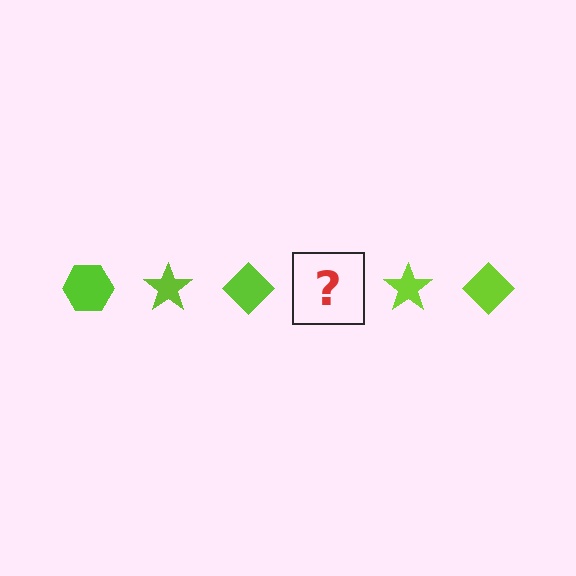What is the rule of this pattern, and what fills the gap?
The rule is that the pattern cycles through hexagon, star, diamond shapes in lime. The gap should be filled with a lime hexagon.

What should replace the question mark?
The question mark should be replaced with a lime hexagon.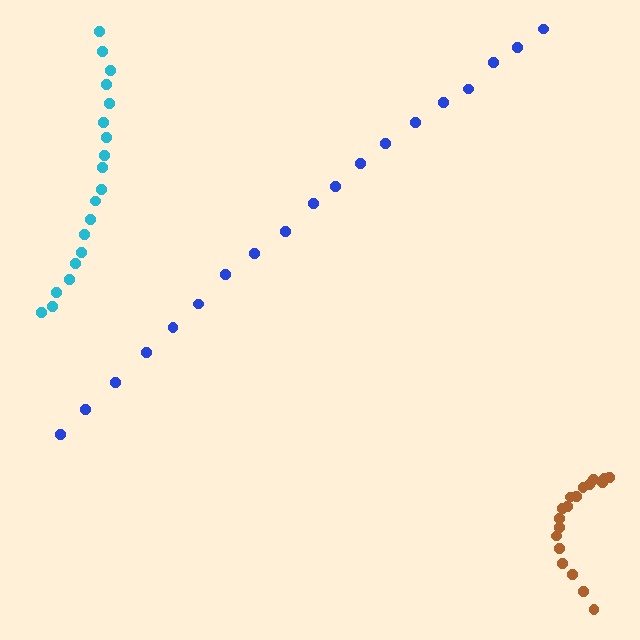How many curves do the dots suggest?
There are 3 distinct paths.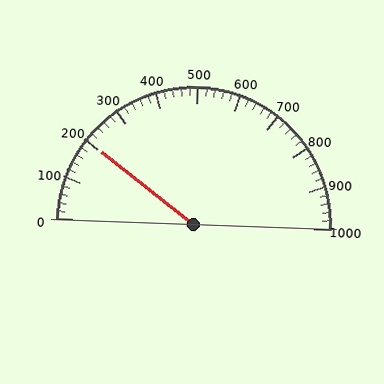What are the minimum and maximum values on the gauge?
The gauge ranges from 0 to 1000.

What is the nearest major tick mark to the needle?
The nearest major tick mark is 200.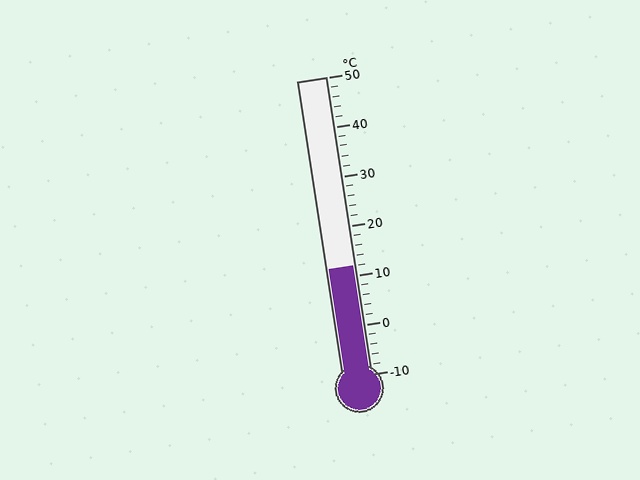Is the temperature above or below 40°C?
The temperature is below 40°C.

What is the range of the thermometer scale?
The thermometer scale ranges from -10°C to 50°C.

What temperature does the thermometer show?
The thermometer shows approximately 12°C.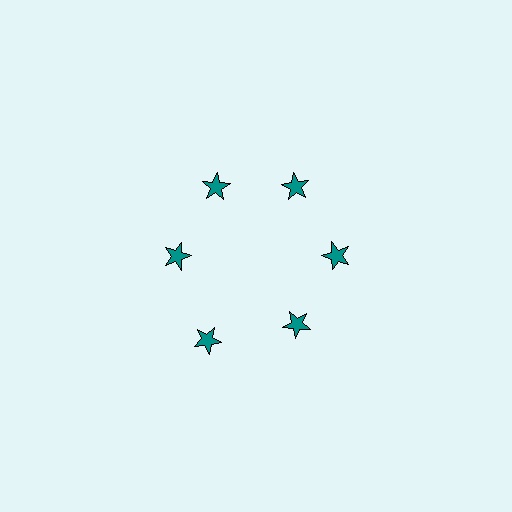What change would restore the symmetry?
The symmetry would be restored by moving it inward, back onto the ring so that all 6 stars sit at equal angles and equal distance from the center.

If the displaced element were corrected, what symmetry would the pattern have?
It would have 6-fold rotational symmetry — the pattern would map onto itself every 60 degrees.